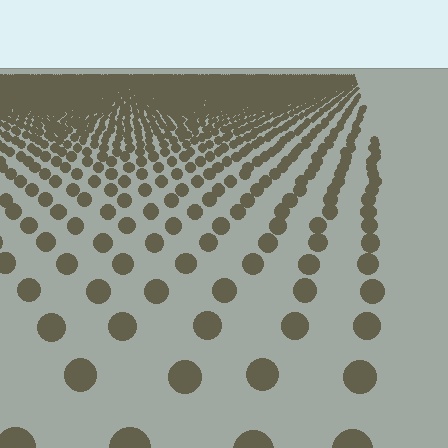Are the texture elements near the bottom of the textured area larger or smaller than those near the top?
Larger. Near the bottom, elements are closer to the viewer and appear at a bigger on-screen size.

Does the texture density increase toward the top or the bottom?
Density increases toward the top.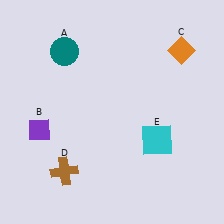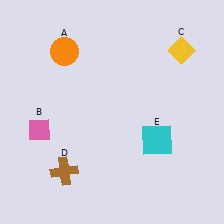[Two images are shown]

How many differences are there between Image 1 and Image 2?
There are 3 differences between the two images.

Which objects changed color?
A changed from teal to orange. B changed from purple to pink. C changed from orange to yellow.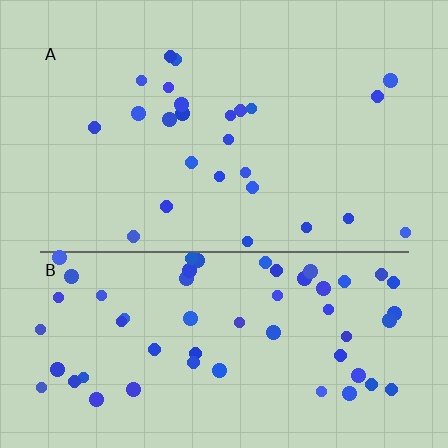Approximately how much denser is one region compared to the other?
Approximately 2.3× — region B over region A.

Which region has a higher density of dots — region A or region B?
B (the bottom).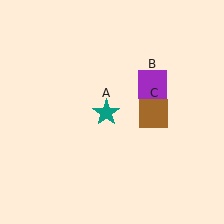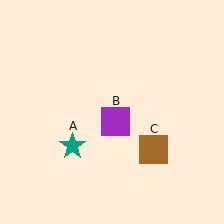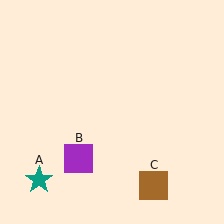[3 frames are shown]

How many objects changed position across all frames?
3 objects changed position: teal star (object A), purple square (object B), brown square (object C).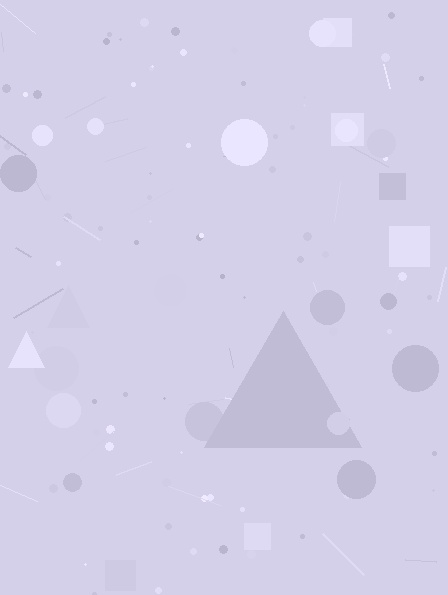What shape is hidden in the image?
A triangle is hidden in the image.